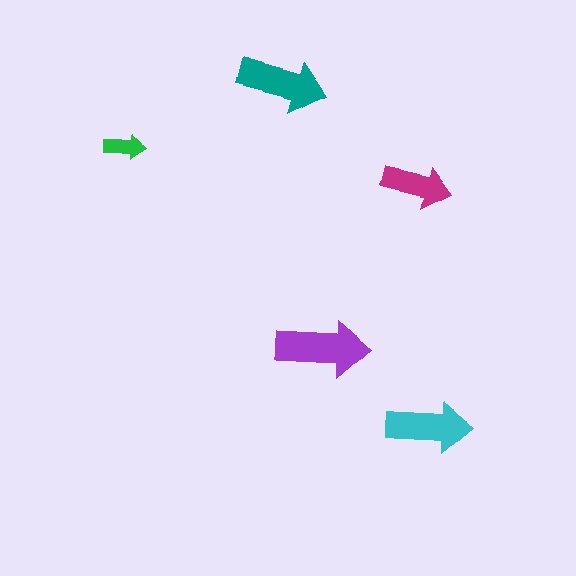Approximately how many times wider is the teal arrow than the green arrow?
About 2 times wider.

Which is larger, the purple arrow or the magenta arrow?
The purple one.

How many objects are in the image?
There are 5 objects in the image.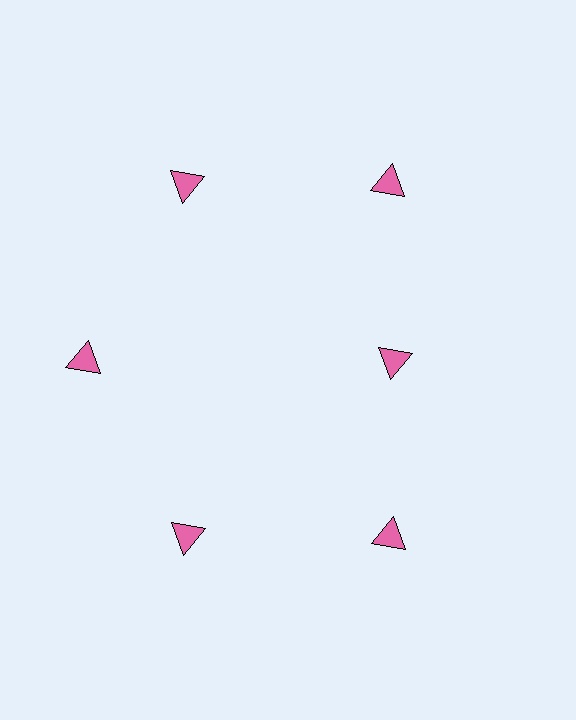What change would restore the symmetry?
The symmetry would be restored by moving it outward, back onto the ring so that all 6 triangles sit at equal angles and equal distance from the center.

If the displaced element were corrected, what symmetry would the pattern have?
It would have 6-fold rotational symmetry — the pattern would map onto itself every 60 degrees.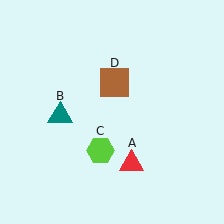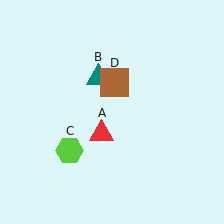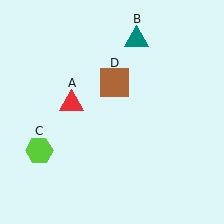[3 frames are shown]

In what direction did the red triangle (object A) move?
The red triangle (object A) moved up and to the left.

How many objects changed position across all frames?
3 objects changed position: red triangle (object A), teal triangle (object B), lime hexagon (object C).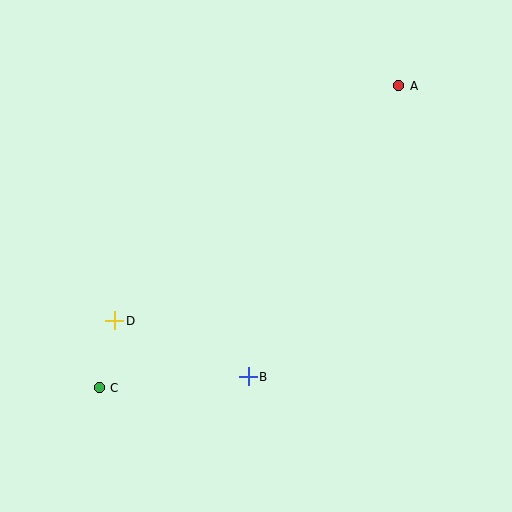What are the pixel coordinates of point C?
Point C is at (99, 388).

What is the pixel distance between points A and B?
The distance between A and B is 328 pixels.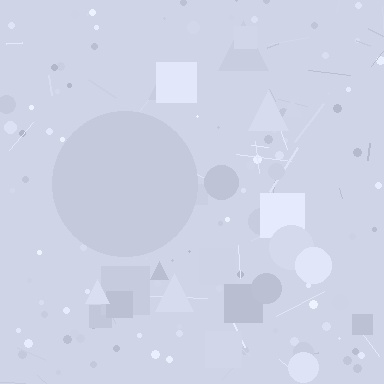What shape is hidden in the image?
A circle is hidden in the image.